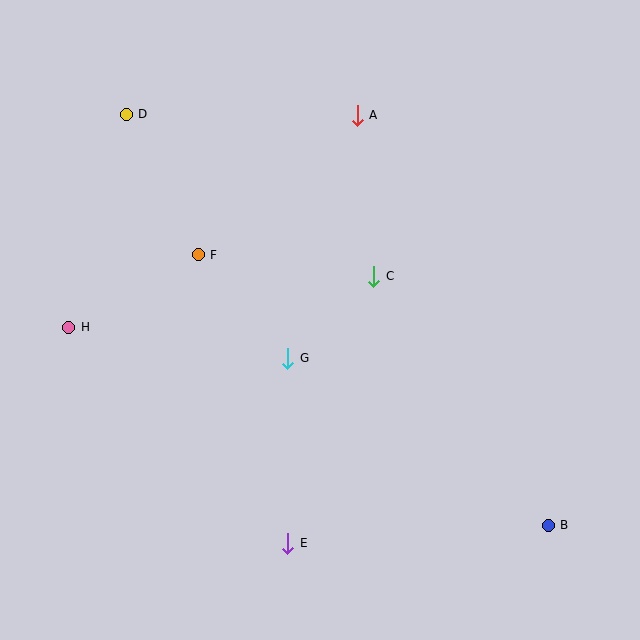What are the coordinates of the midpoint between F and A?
The midpoint between F and A is at (278, 185).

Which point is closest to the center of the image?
Point G at (288, 358) is closest to the center.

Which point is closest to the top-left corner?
Point D is closest to the top-left corner.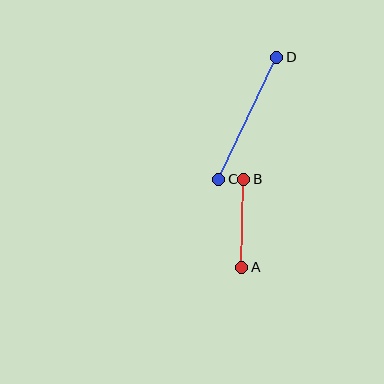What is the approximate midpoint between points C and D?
The midpoint is at approximately (248, 118) pixels.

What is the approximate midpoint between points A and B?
The midpoint is at approximately (243, 223) pixels.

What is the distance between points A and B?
The distance is approximately 88 pixels.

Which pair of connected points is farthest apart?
Points C and D are farthest apart.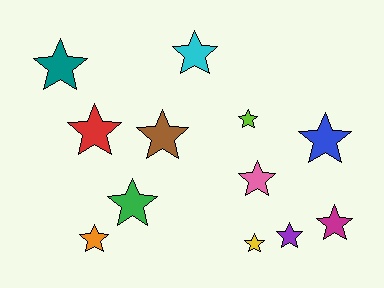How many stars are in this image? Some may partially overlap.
There are 12 stars.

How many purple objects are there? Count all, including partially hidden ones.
There is 1 purple object.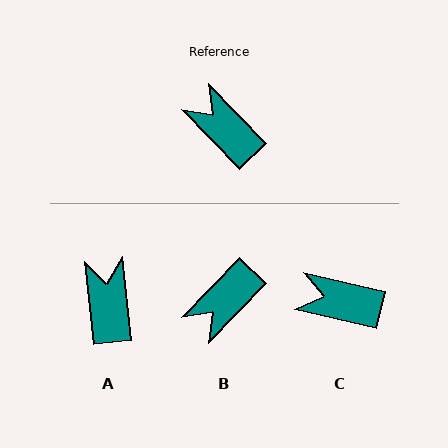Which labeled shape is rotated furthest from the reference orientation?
B, about 92 degrees away.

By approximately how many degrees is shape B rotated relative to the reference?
Approximately 92 degrees counter-clockwise.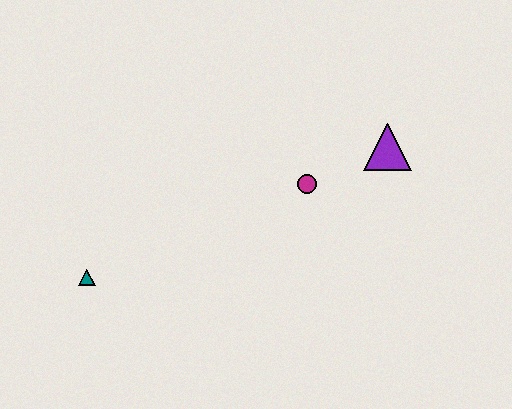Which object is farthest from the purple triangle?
The teal triangle is farthest from the purple triangle.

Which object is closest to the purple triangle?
The magenta circle is closest to the purple triangle.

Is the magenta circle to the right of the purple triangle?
No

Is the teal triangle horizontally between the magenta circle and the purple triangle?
No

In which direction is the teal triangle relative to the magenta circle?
The teal triangle is to the left of the magenta circle.